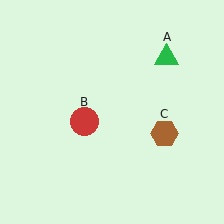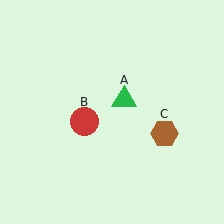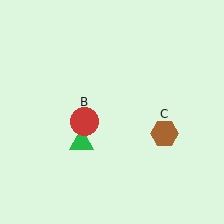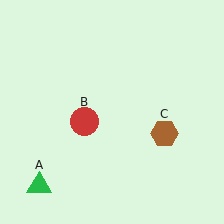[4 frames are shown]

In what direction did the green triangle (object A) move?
The green triangle (object A) moved down and to the left.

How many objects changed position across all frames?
1 object changed position: green triangle (object A).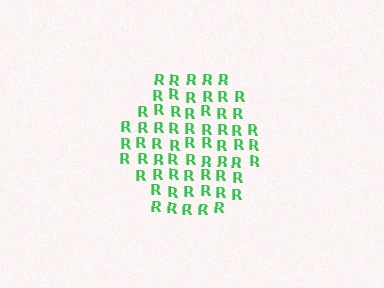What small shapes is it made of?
It is made of small letter R's.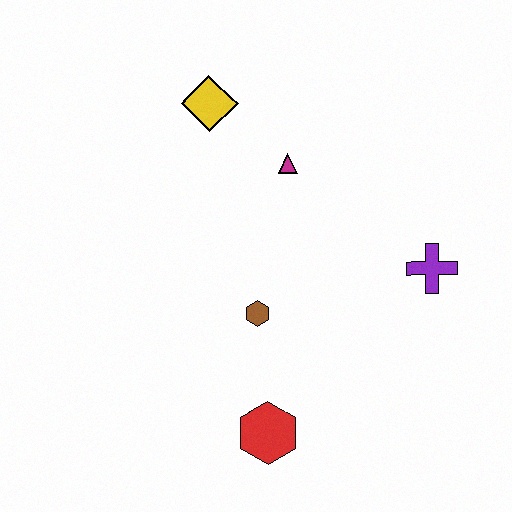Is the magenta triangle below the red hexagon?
No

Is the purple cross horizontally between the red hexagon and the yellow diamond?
No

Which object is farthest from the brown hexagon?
The yellow diamond is farthest from the brown hexagon.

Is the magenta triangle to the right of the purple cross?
No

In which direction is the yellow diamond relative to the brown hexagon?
The yellow diamond is above the brown hexagon.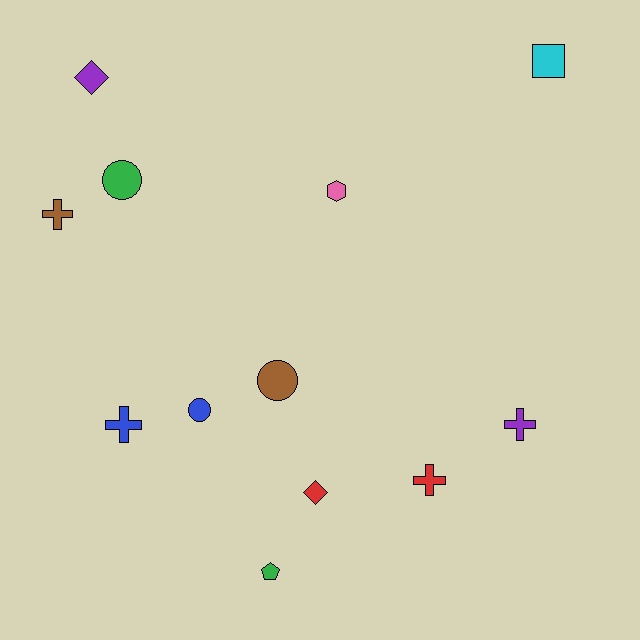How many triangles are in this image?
There are no triangles.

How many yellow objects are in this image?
There are no yellow objects.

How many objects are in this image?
There are 12 objects.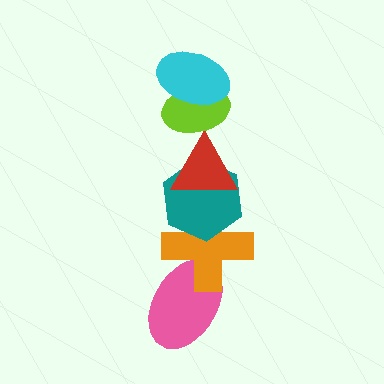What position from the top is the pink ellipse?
The pink ellipse is 6th from the top.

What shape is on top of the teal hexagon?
The red triangle is on top of the teal hexagon.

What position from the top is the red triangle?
The red triangle is 3rd from the top.